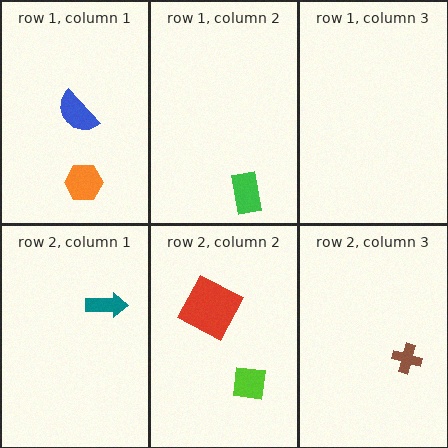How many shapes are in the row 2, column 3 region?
1.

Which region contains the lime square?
The row 2, column 2 region.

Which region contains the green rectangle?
The row 1, column 2 region.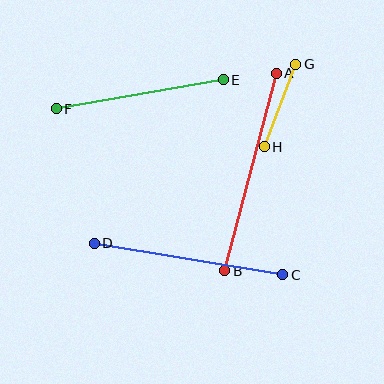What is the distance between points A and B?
The distance is approximately 204 pixels.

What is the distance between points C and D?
The distance is approximately 191 pixels.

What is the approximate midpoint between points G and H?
The midpoint is at approximately (280, 106) pixels.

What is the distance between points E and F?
The distance is approximately 169 pixels.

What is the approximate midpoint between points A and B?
The midpoint is at approximately (250, 172) pixels.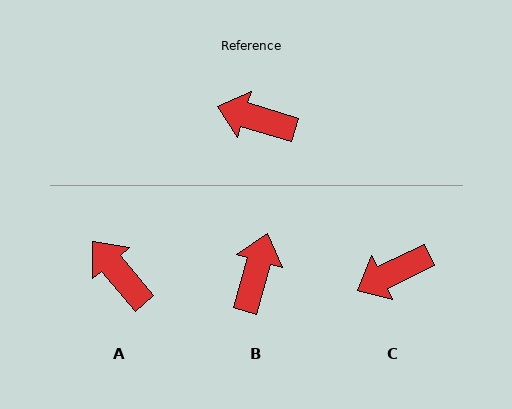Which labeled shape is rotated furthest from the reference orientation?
B, about 89 degrees away.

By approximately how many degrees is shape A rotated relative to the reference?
Approximately 33 degrees clockwise.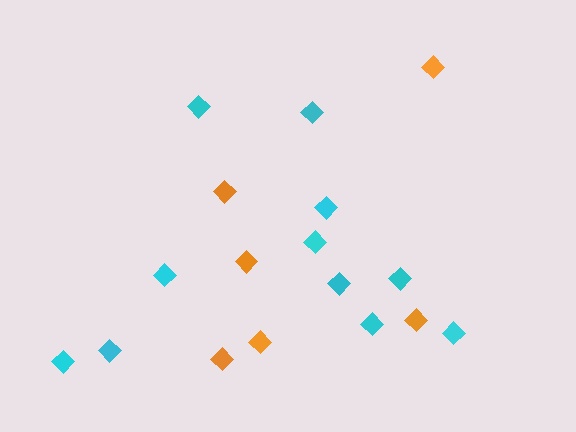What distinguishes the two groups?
There are 2 groups: one group of cyan diamonds (11) and one group of orange diamonds (6).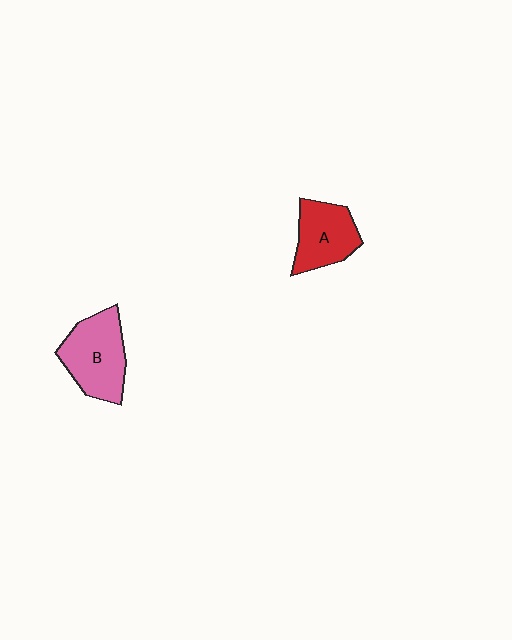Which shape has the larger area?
Shape B (pink).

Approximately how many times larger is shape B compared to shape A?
Approximately 1.3 times.